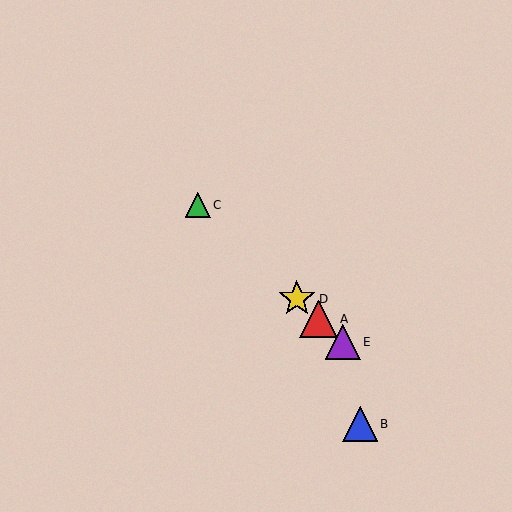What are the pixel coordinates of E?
Object E is at (343, 342).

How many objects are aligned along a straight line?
4 objects (A, C, D, E) are aligned along a straight line.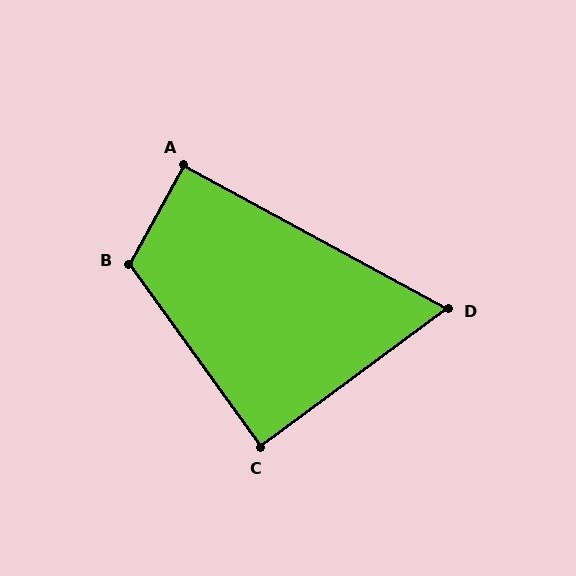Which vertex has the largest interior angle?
B, at approximately 115 degrees.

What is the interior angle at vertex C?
Approximately 90 degrees (approximately right).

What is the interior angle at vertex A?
Approximately 90 degrees (approximately right).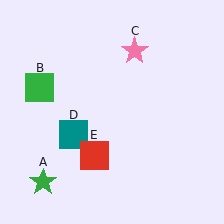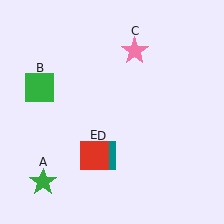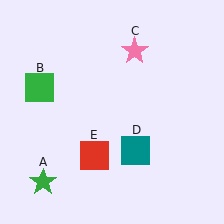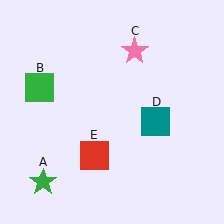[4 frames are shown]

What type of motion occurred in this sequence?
The teal square (object D) rotated counterclockwise around the center of the scene.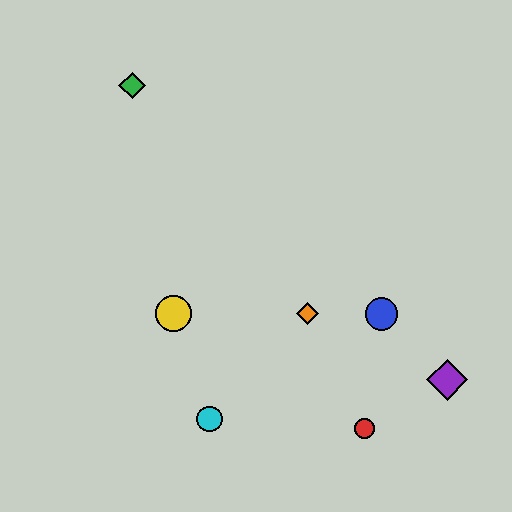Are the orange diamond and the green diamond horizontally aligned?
No, the orange diamond is at y≈314 and the green diamond is at y≈86.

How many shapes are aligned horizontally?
3 shapes (the blue circle, the yellow circle, the orange diamond) are aligned horizontally.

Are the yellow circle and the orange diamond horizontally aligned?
Yes, both are at y≈314.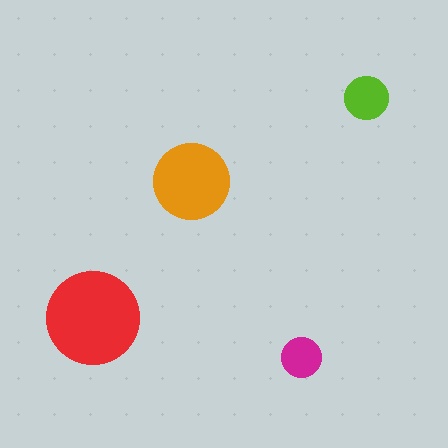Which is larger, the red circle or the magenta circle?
The red one.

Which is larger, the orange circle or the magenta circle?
The orange one.